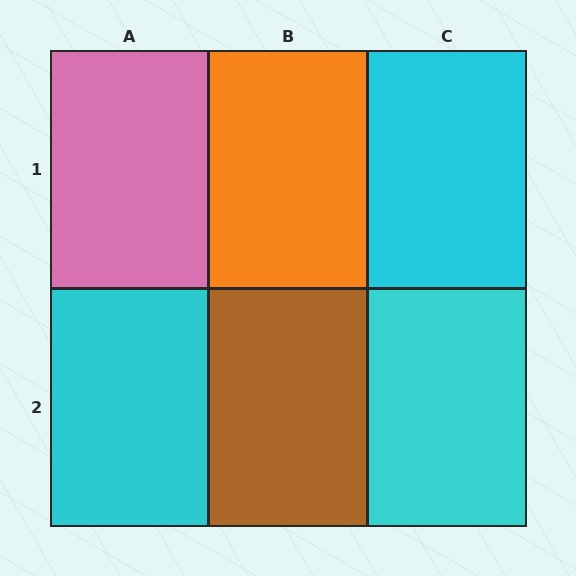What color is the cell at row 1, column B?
Orange.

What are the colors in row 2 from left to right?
Cyan, brown, cyan.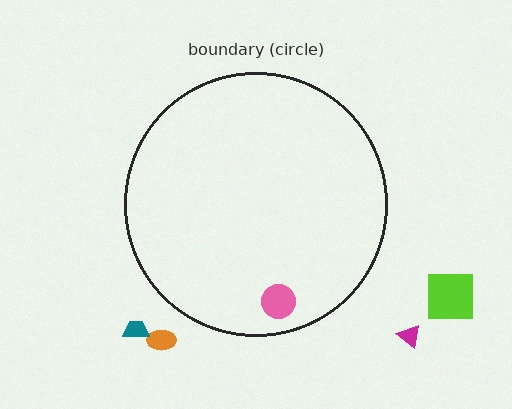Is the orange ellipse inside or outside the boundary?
Outside.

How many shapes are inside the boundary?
1 inside, 4 outside.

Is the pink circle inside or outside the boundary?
Inside.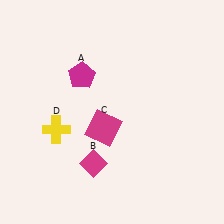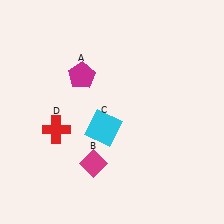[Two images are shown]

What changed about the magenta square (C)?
In Image 1, C is magenta. In Image 2, it changed to cyan.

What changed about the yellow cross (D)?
In Image 1, D is yellow. In Image 2, it changed to red.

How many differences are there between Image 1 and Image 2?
There are 2 differences between the two images.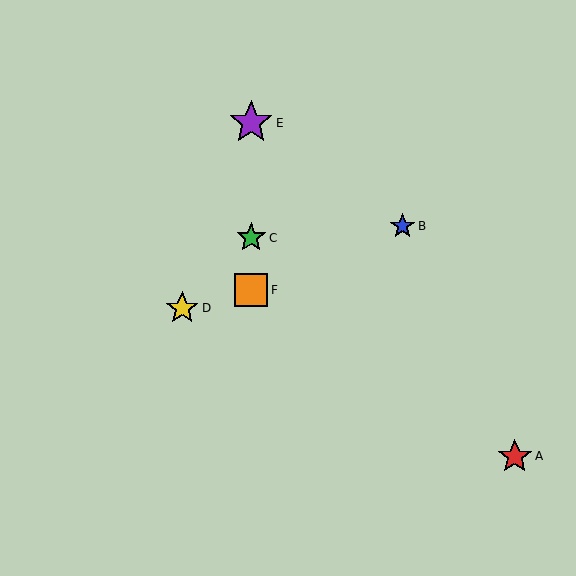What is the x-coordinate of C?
Object C is at x≈251.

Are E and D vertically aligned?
No, E is at x≈251 and D is at x≈182.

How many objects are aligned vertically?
3 objects (C, E, F) are aligned vertically.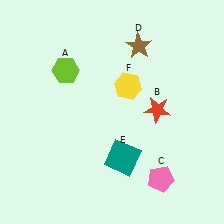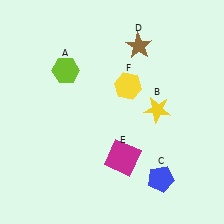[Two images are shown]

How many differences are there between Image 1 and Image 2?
There are 3 differences between the two images.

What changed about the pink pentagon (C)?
In Image 1, C is pink. In Image 2, it changed to blue.